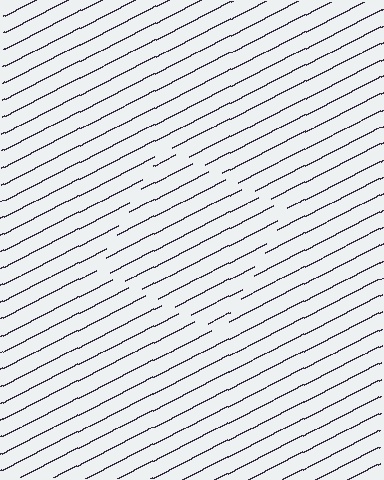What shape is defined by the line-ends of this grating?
An illusory square. The interior of the shape contains the same grating, shifted by half a period — the contour is defined by the phase discontinuity where line-ends from the inner and outer gratings abut.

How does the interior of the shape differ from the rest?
The interior of the shape contains the same grating, shifted by half a period — the contour is defined by the phase discontinuity where line-ends from the inner and outer gratings abut.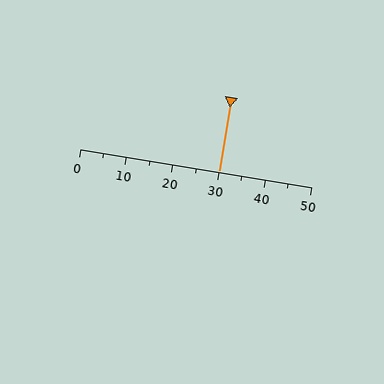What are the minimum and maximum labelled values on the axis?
The axis runs from 0 to 50.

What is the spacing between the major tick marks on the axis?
The major ticks are spaced 10 apart.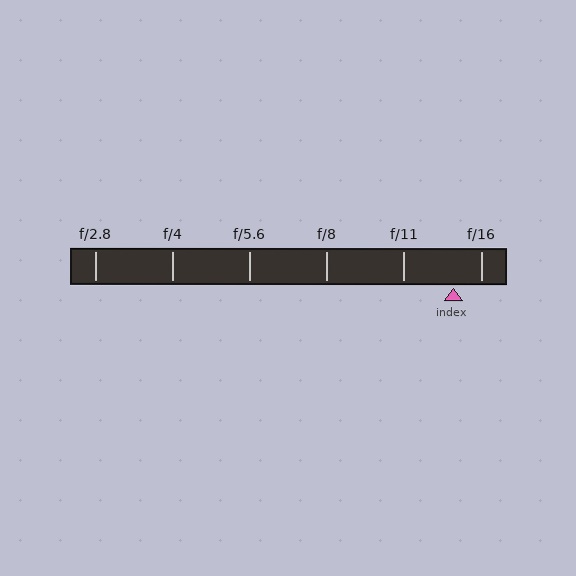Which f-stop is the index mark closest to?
The index mark is closest to f/16.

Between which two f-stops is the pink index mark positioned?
The index mark is between f/11 and f/16.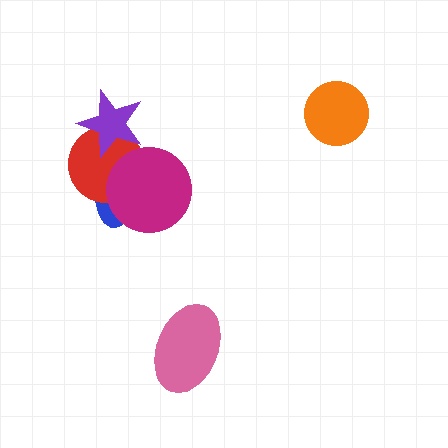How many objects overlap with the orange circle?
0 objects overlap with the orange circle.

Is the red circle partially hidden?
Yes, it is partially covered by another shape.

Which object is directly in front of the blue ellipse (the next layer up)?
The red circle is directly in front of the blue ellipse.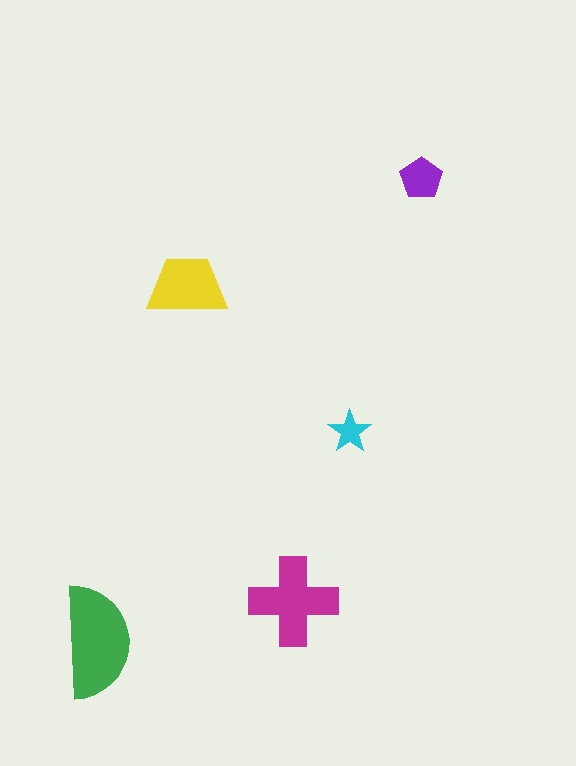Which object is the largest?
The green semicircle.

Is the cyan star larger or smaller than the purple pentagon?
Smaller.